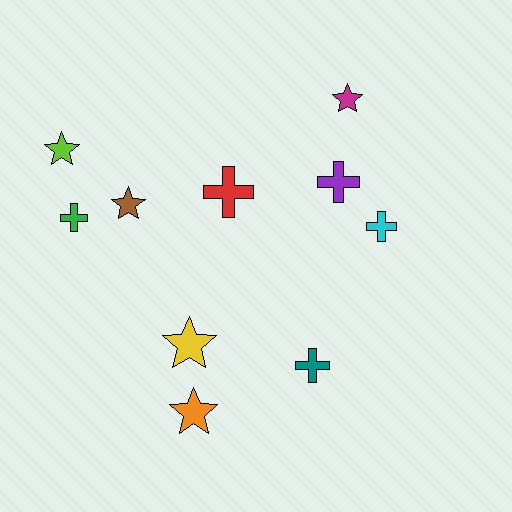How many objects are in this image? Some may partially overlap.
There are 10 objects.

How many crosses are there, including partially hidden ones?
There are 5 crosses.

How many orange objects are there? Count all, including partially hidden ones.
There is 1 orange object.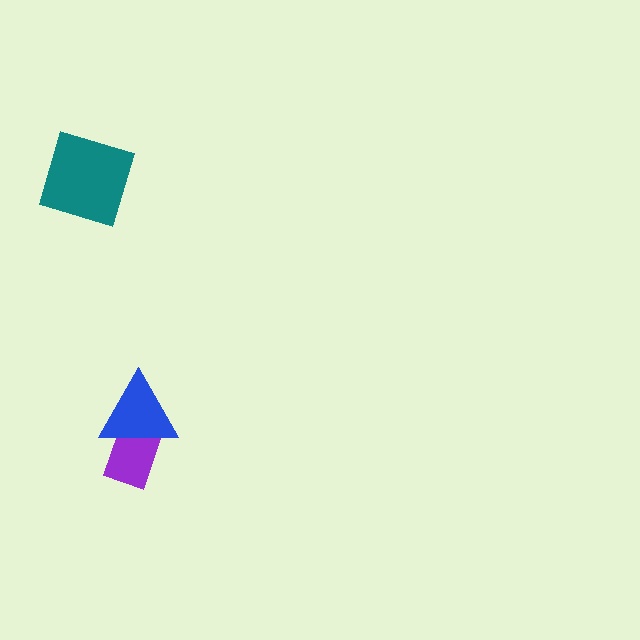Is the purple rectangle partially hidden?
Yes, it is partially covered by another shape.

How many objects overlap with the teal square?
0 objects overlap with the teal square.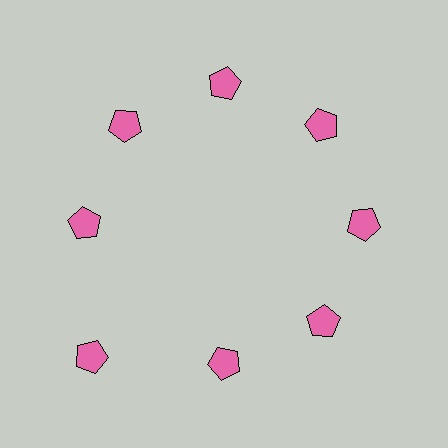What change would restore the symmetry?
The symmetry would be restored by moving it inward, back onto the ring so that all 8 pentagons sit at equal angles and equal distance from the center.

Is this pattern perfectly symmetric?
No. The 8 pink pentagons are arranged in a ring, but one element near the 8 o'clock position is pushed outward from the center, breaking the 8-fold rotational symmetry.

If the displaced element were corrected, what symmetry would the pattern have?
It would have 8-fold rotational symmetry — the pattern would map onto itself every 45 degrees.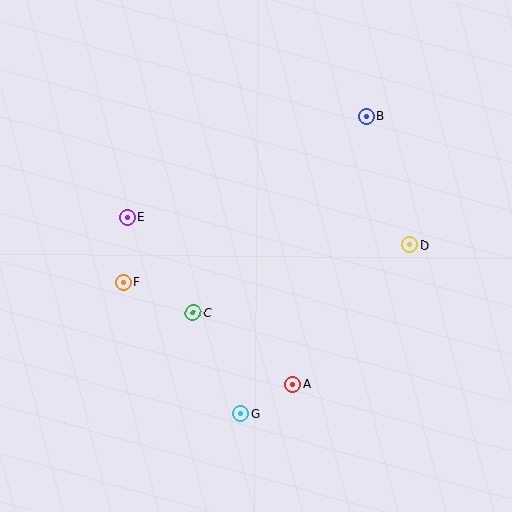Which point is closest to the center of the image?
Point C at (193, 313) is closest to the center.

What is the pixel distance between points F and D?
The distance between F and D is 289 pixels.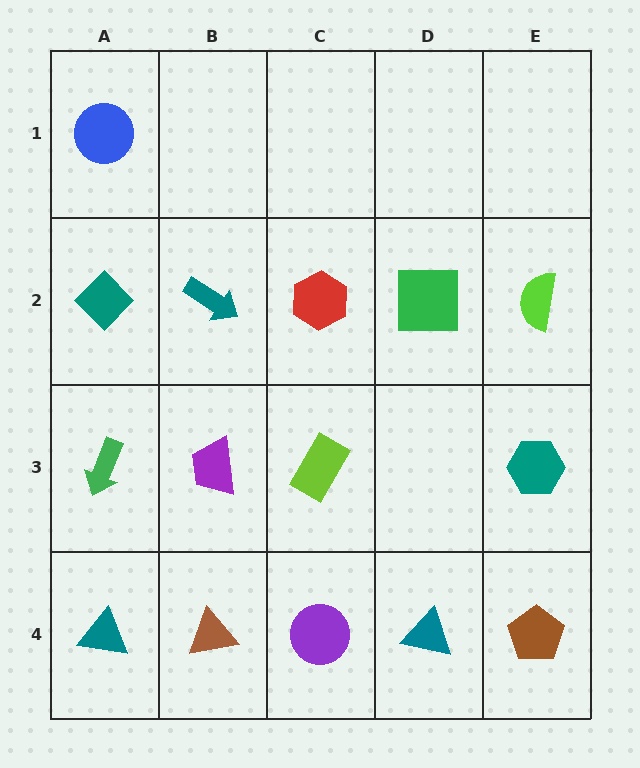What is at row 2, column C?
A red hexagon.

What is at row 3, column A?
A green arrow.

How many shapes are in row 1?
1 shape.